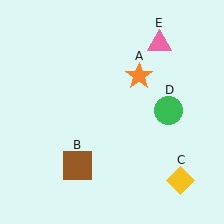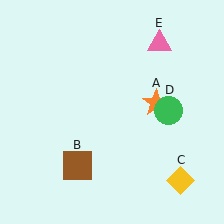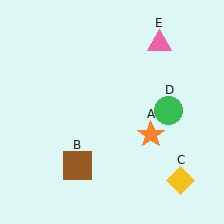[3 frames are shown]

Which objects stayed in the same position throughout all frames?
Brown square (object B) and yellow diamond (object C) and green circle (object D) and pink triangle (object E) remained stationary.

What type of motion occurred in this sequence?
The orange star (object A) rotated clockwise around the center of the scene.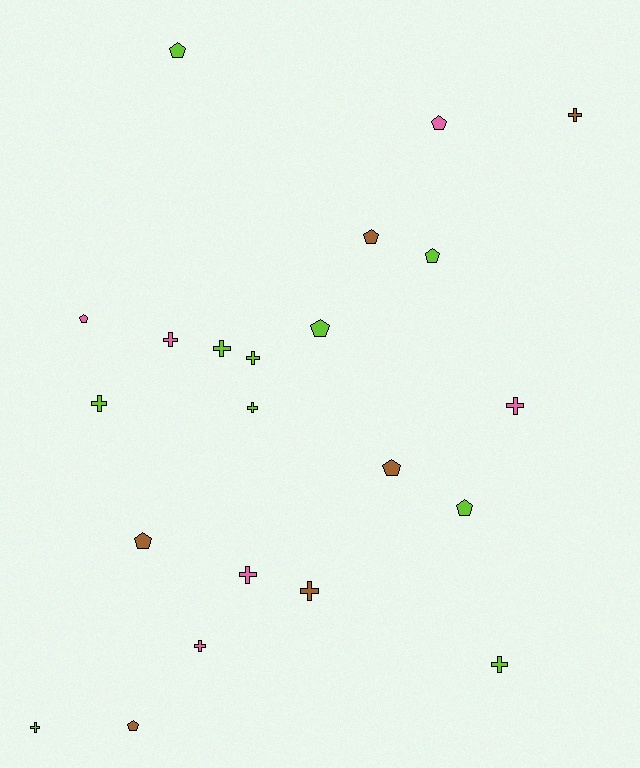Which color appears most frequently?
Lime, with 10 objects.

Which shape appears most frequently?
Cross, with 12 objects.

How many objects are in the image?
There are 22 objects.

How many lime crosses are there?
There are 6 lime crosses.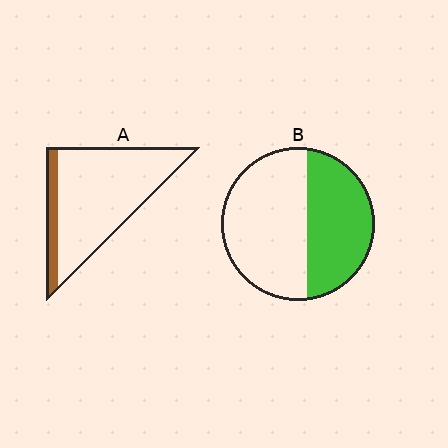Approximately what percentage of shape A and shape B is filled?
A is approximately 15% and B is approximately 45%.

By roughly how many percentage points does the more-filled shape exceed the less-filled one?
By roughly 30 percentage points (B over A).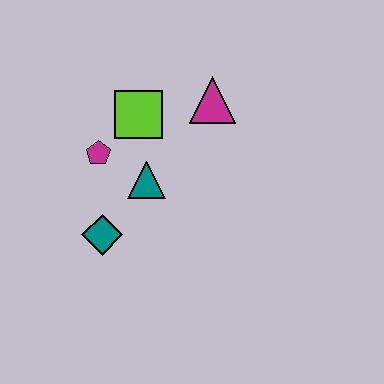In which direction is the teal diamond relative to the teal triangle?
The teal diamond is below the teal triangle.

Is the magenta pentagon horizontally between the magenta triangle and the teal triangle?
No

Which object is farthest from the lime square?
The teal diamond is farthest from the lime square.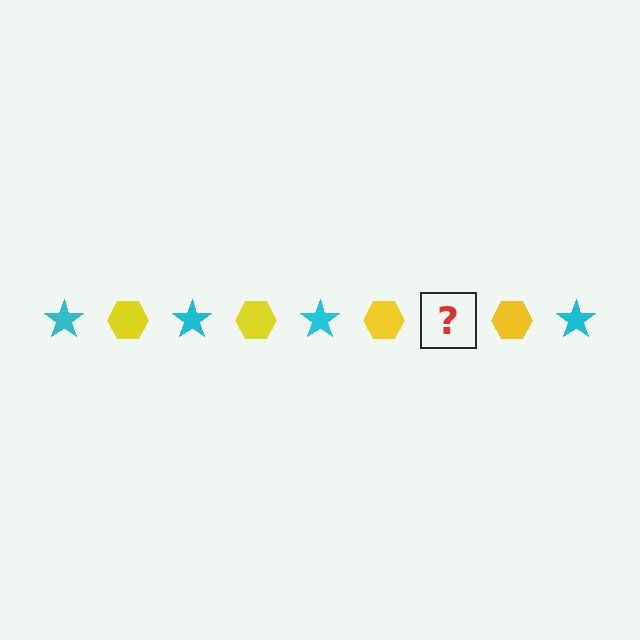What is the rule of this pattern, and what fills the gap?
The rule is that the pattern alternates between cyan star and yellow hexagon. The gap should be filled with a cyan star.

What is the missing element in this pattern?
The missing element is a cyan star.